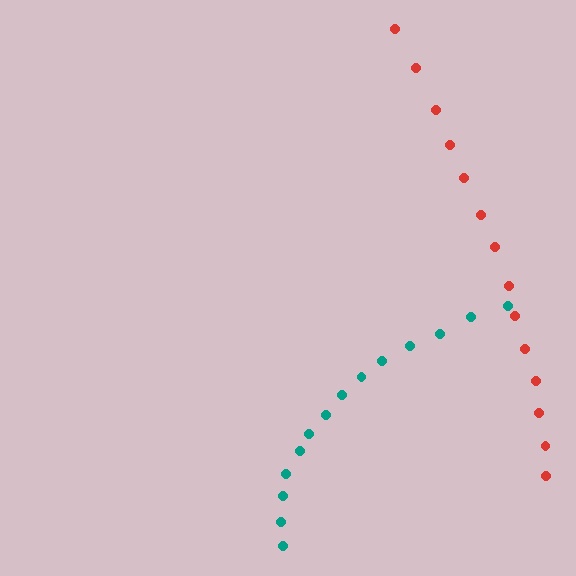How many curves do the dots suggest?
There are 2 distinct paths.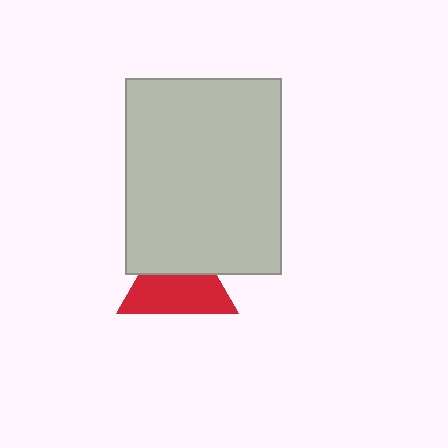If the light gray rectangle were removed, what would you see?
You would see the complete red triangle.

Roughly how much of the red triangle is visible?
About half of it is visible (roughly 58%).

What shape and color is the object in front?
The object in front is a light gray rectangle.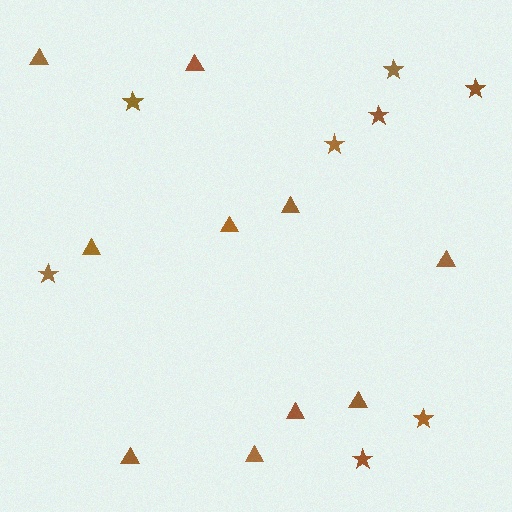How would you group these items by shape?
There are 2 groups: one group of triangles (10) and one group of stars (8).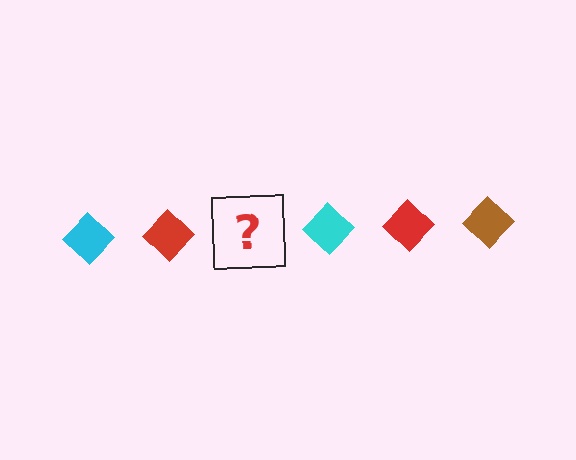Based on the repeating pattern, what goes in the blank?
The blank should be a brown diamond.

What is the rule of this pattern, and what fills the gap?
The rule is that the pattern cycles through cyan, red, brown diamonds. The gap should be filled with a brown diamond.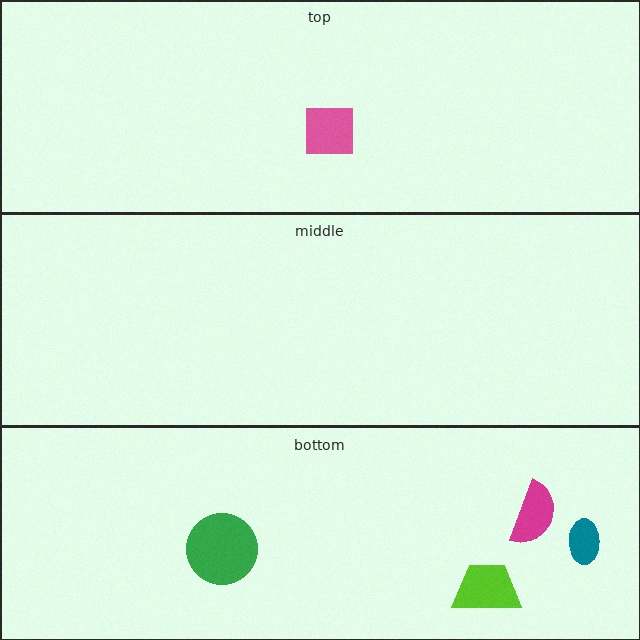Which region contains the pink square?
The top region.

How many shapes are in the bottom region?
4.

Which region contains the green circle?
The bottom region.